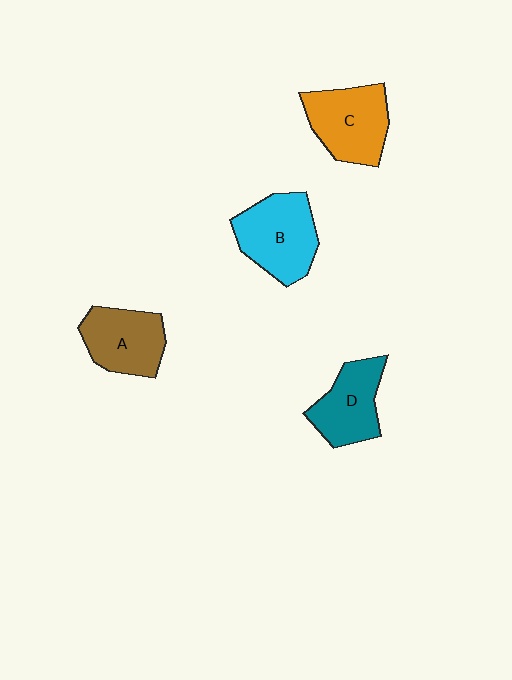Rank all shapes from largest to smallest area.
From largest to smallest: B (cyan), C (orange), A (brown), D (teal).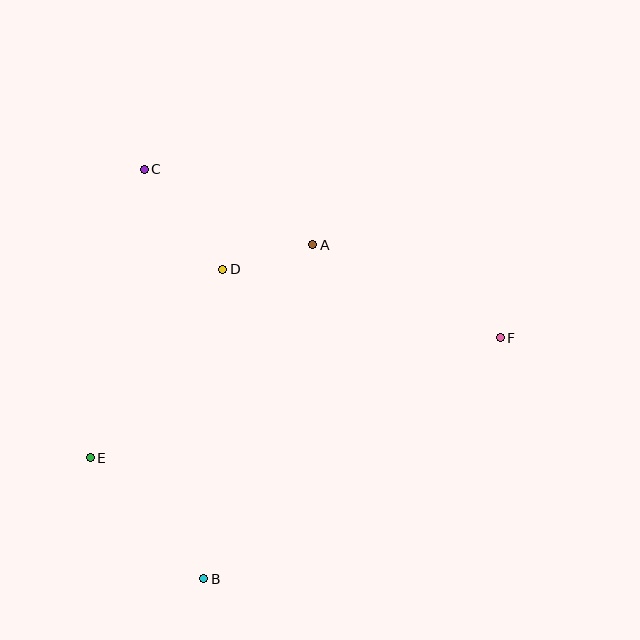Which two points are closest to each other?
Points A and D are closest to each other.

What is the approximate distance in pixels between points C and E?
The distance between C and E is approximately 293 pixels.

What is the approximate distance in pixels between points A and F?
The distance between A and F is approximately 209 pixels.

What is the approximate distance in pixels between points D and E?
The distance between D and E is approximately 230 pixels.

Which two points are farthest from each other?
Points E and F are farthest from each other.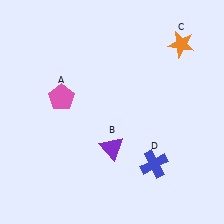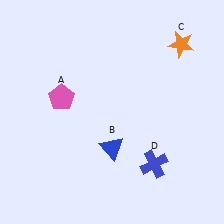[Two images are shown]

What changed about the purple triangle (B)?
In Image 1, B is purple. In Image 2, it changed to blue.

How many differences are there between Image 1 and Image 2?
There is 1 difference between the two images.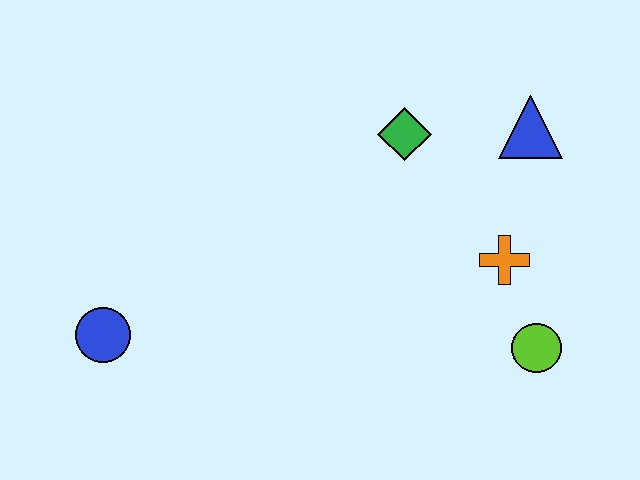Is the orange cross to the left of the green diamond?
No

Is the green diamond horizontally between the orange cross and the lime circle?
No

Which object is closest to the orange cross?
The lime circle is closest to the orange cross.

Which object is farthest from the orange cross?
The blue circle is farthest from the orange cross.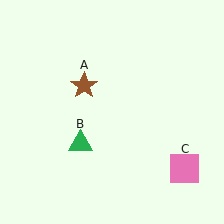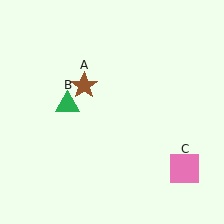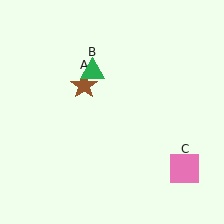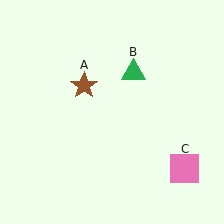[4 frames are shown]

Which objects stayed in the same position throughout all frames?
Brown star (object A) and pink square (object C) remained stationary.